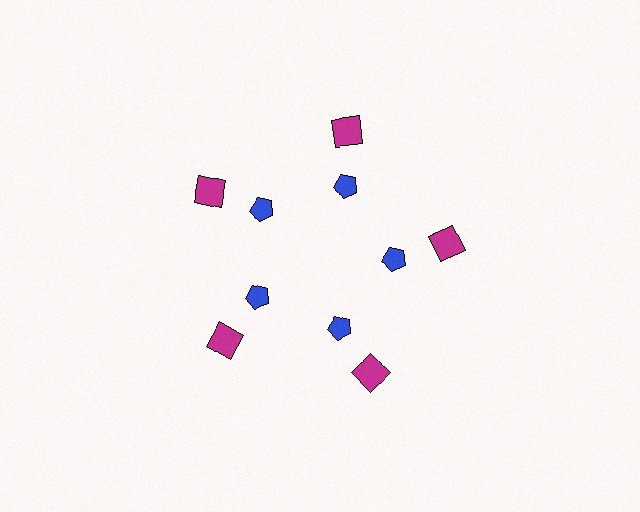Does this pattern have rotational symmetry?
Yes, this pattern has 5-fold rotational symmetry. It looks the same after rotating 72 degrees around the center.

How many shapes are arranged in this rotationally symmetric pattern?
There are 10 shapes, arranged in 5 groups of 2.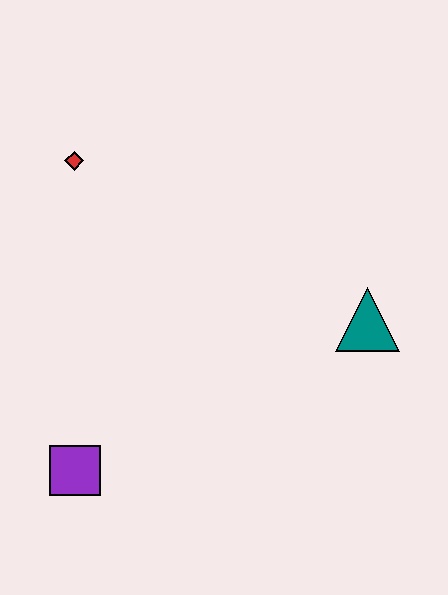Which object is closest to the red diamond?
The purple square is closest to the red diamond.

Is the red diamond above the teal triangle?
Yes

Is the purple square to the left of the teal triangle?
Yes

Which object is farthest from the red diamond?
The teal triangle is farthest from the red diamond.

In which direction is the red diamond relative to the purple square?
The red diamond is above the purple square.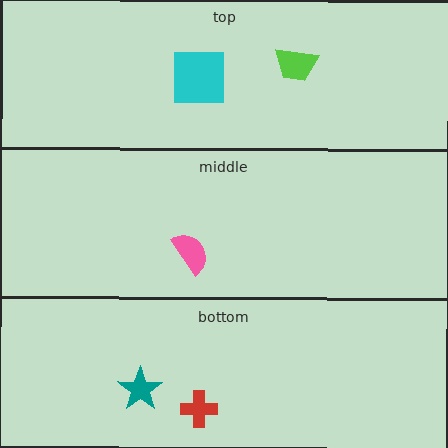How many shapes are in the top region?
2.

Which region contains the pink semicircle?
The middle region.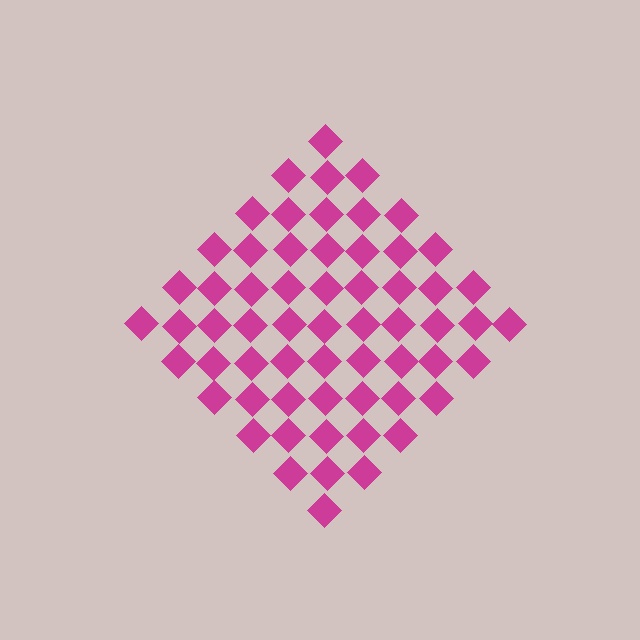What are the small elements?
The small elements are diamonds.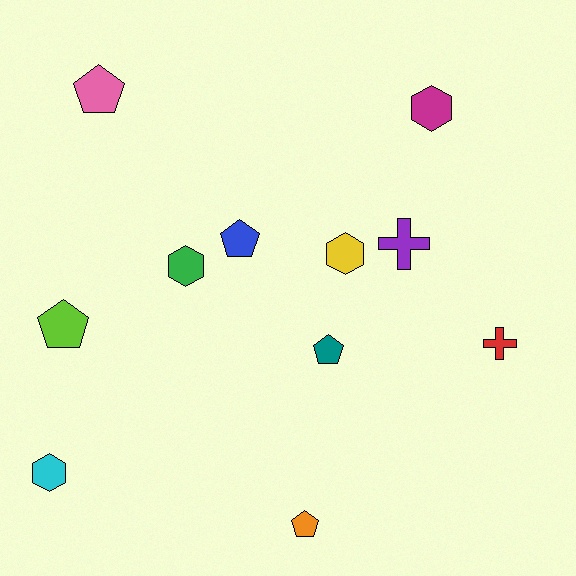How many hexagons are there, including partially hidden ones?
There are 4 hexagons.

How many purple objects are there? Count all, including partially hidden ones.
There is 1 purple object.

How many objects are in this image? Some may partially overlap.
There are 11 objects.